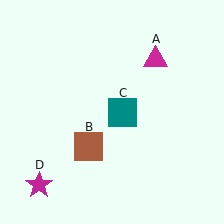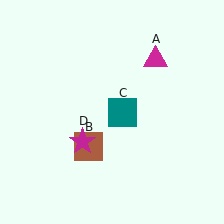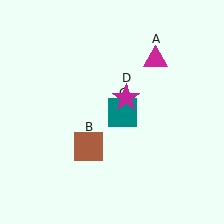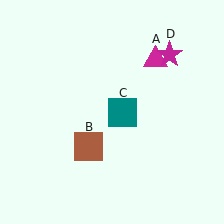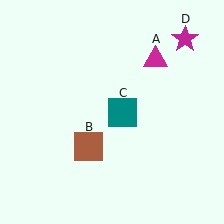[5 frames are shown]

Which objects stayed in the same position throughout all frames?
Magenta triangle (object A) and brown square (object B) and teal square (object C) remained stationary.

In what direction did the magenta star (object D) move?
The magenta star (object D) moved up and to the right.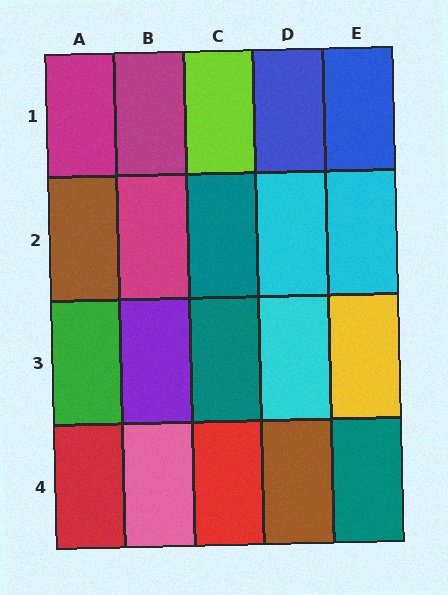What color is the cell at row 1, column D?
Blue.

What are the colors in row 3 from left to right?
Green, purple, teal, cyan, yellow.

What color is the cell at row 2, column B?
Magenta.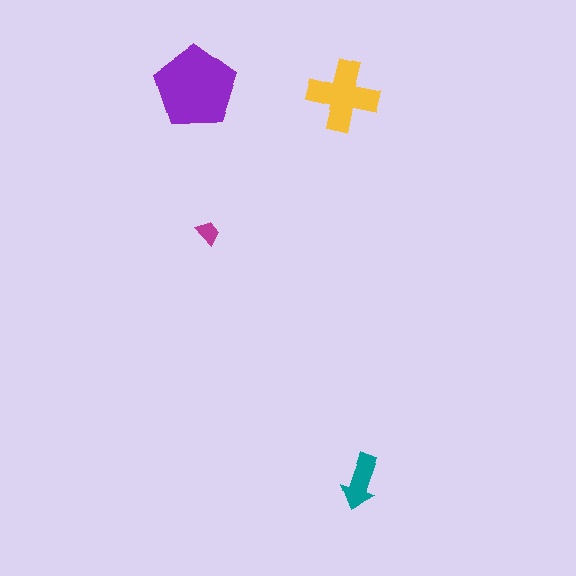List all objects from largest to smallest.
The purple pentagon, the yellow cross, the teal arrow, the magenta trapezoid.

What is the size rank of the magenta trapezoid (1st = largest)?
4th.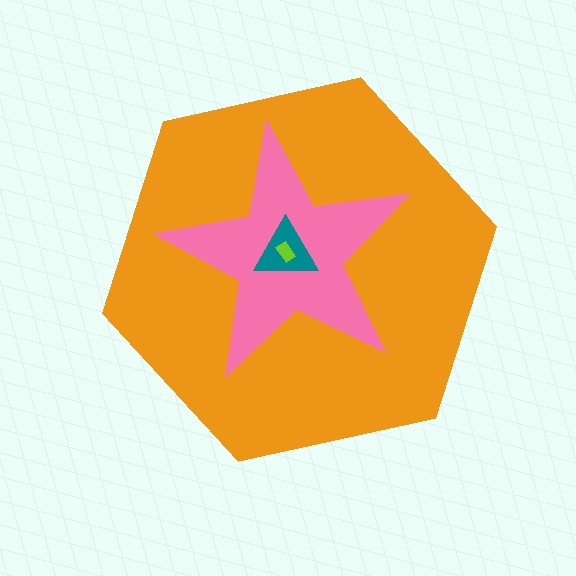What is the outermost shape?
The orange hexagon.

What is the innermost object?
The lime rectangle.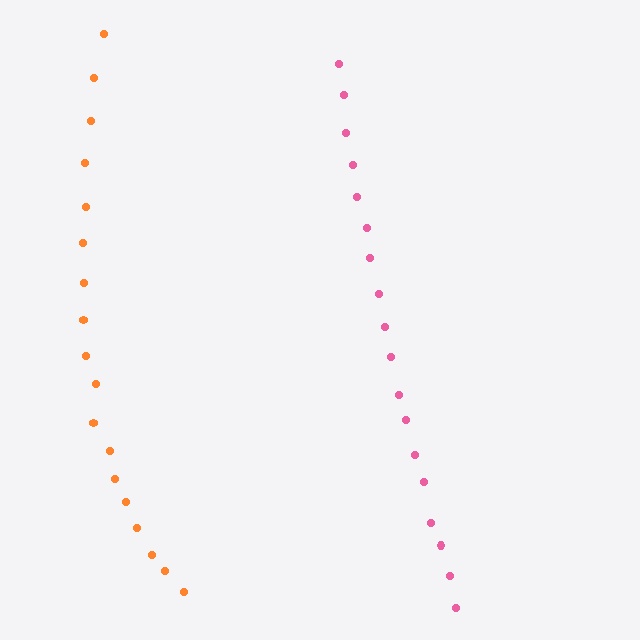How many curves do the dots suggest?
There are 2 distinct paths.